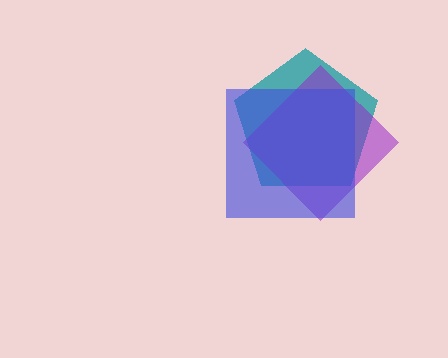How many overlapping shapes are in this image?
There are 3 overlapping shapes in the image.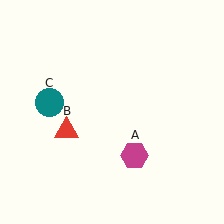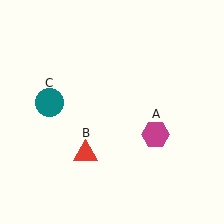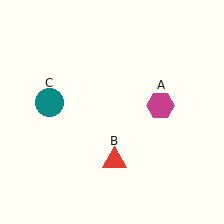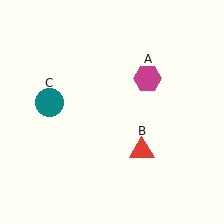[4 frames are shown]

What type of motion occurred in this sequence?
The magenta hexagon (object A), red triangle (object B) rotated counterclockwise around the center of the scene.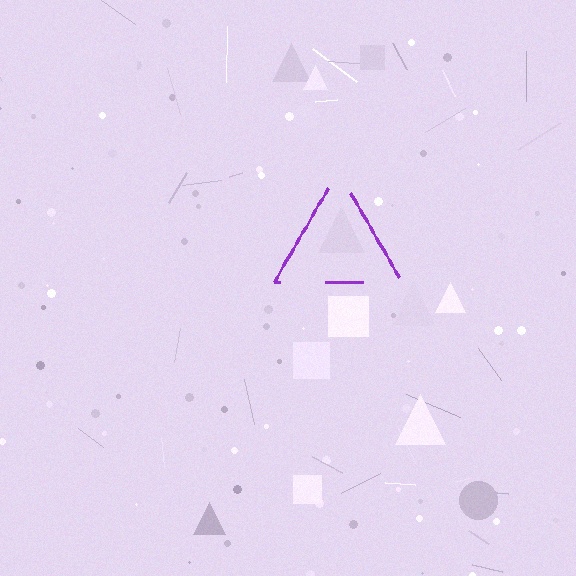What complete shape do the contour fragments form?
The contour fragments form a triangle.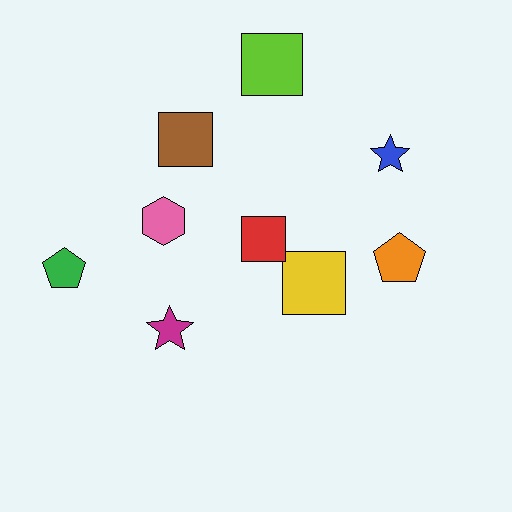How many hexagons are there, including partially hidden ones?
There is 1 hexagon.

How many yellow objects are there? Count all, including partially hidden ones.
There is 1 yellow object.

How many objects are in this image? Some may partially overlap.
There are 9 objects.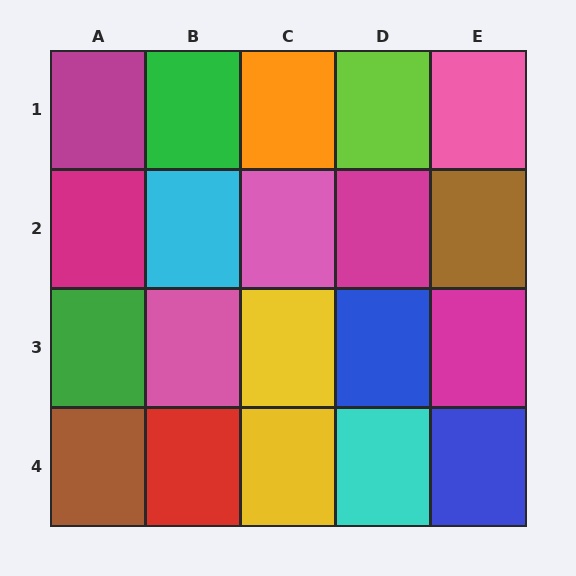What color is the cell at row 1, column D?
Lime.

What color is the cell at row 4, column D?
Cyan.